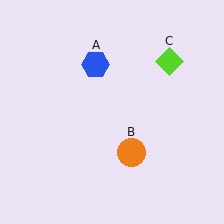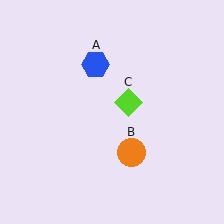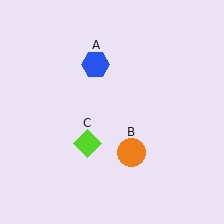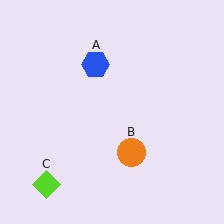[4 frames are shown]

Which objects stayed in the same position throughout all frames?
Blue hexagon (object A) and orange circle (object B) remained stationary.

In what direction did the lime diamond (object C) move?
The lime diamond (object C) moved down and to the left.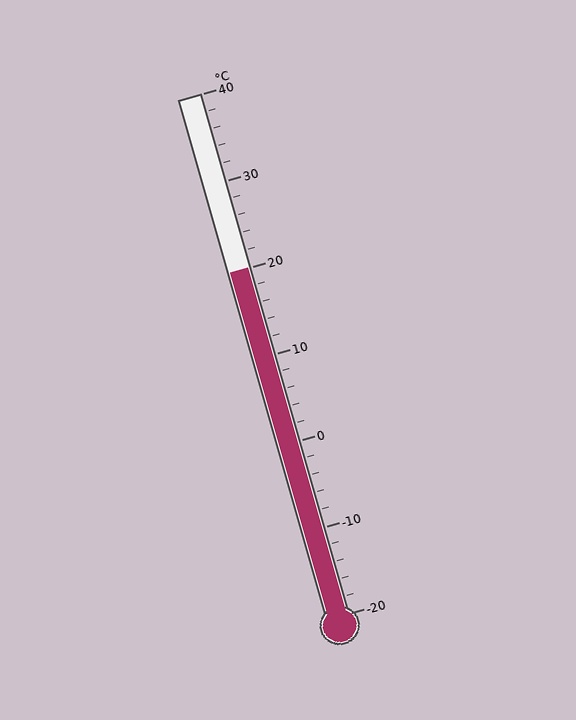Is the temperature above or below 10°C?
The temperature is above 10°C.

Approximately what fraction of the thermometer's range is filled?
The thermometer is filled to approximately 65% of its range.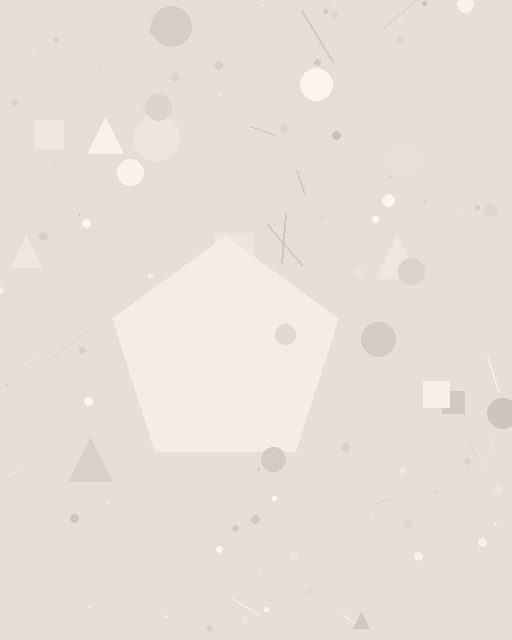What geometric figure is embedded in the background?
A pentagon is embedded in the background.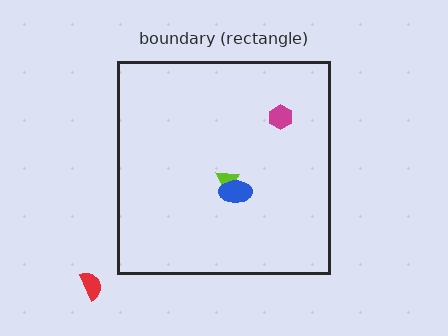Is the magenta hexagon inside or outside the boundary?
Inside.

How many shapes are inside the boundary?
3 inside, 1 outside.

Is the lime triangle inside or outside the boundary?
Inside.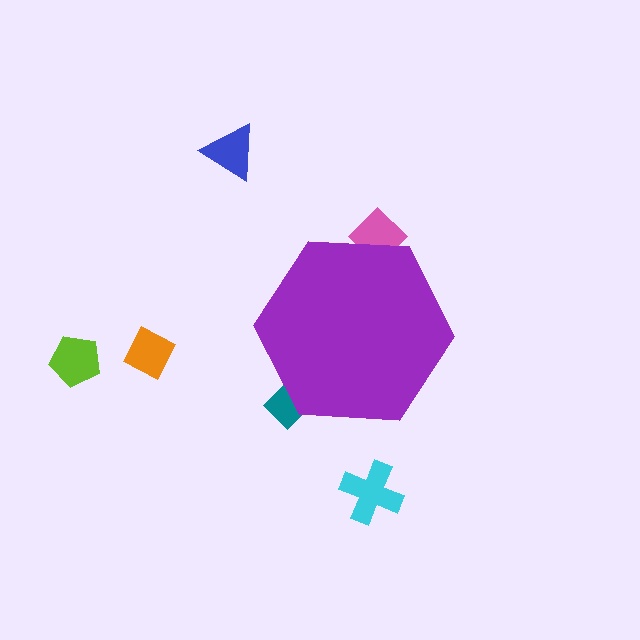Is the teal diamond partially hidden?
Yes, the teal diamond is partially hidden behind the purple hexagon.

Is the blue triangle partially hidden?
No, the blue triangle is fully visible.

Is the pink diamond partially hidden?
Yes, the pink diamond is partially hidden behind the purple hexagon.